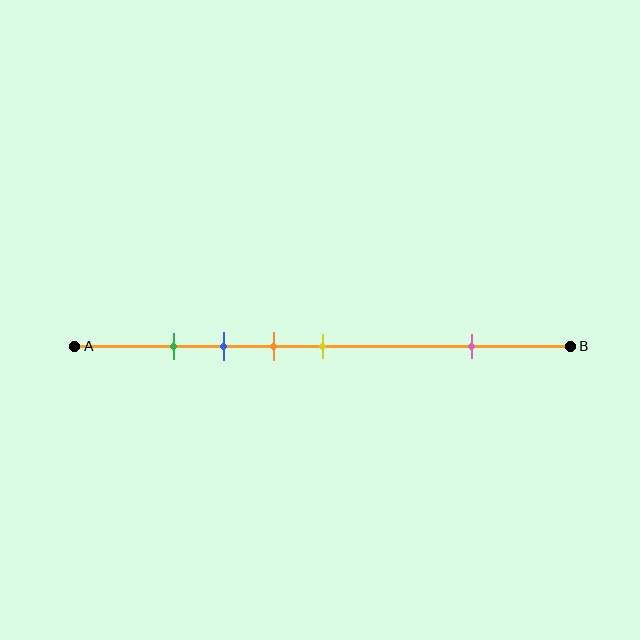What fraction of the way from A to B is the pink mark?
The pink mark is approximately 80% (0.8) of the way from A to B.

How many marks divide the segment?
There are 5 marks dividing the segment.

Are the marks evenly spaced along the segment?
No, the marks are not evenly spaced.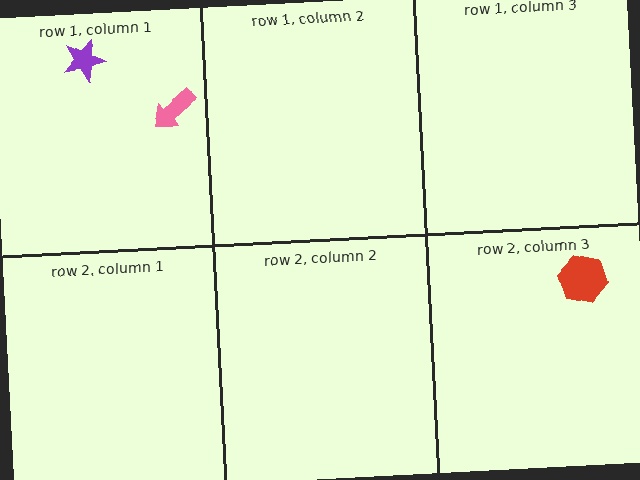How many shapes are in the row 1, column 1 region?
2.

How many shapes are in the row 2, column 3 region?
1.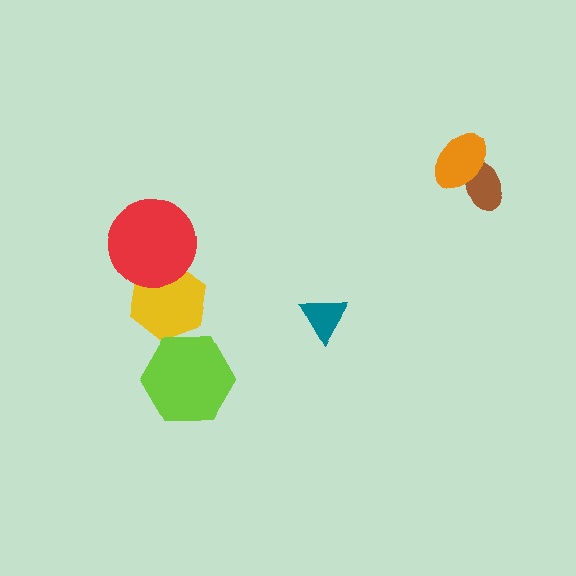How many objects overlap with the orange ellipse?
1 object overlaps with the orange ellipse.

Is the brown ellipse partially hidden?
Yes, it is partially covered by another shape.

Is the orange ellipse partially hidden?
No, no other shape covers it.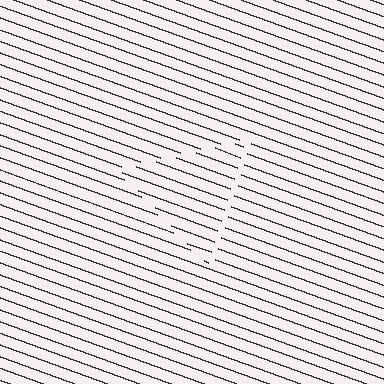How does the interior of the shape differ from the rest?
The interior of the shape contains the same grating, shifted by half a period — the contour is defined by the phase discontinuity where line-ends from the inner and outer gratings abut.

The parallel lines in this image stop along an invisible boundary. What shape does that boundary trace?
An illusory triangle. The interior of the shape contains the same grating, shifted by half a period — the contour is defined by the phase discontinuity where line-ends from the inner and outer gratings abut.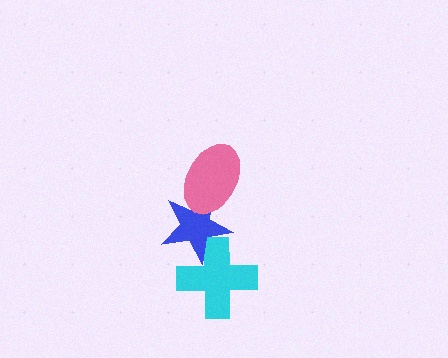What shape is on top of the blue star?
The pink ellipse is on top of the blue star.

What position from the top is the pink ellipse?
The pink ellipse is 1st from the top.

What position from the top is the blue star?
The blue star is 2nd from the top.